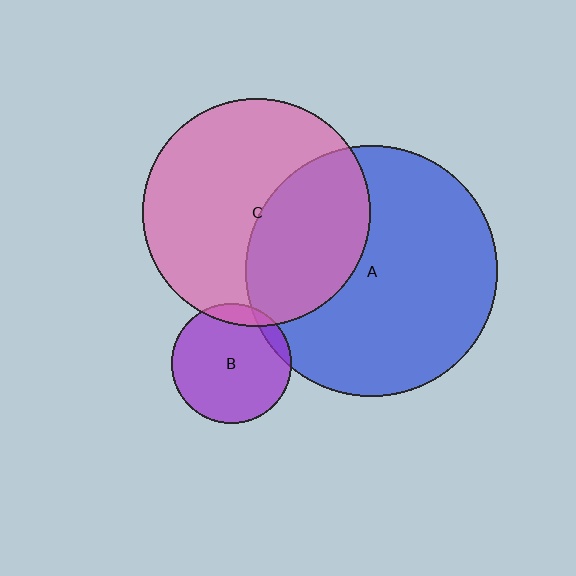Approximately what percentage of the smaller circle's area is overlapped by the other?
Approximately 40%.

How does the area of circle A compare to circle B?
Approximately 4.4 times.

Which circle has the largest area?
Circle A (blue).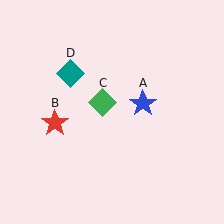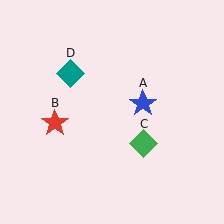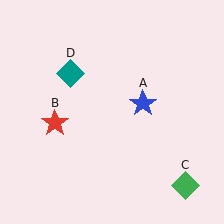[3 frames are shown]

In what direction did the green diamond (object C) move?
The green diamond (object C) moved down and to the right.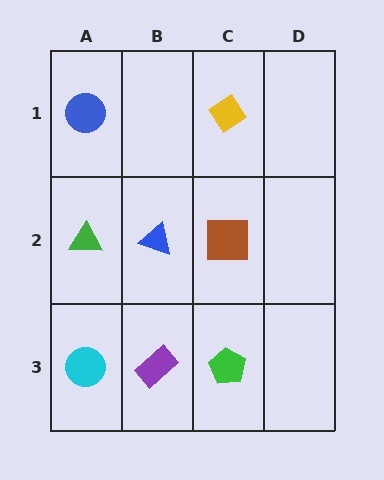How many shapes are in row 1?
2 shapes.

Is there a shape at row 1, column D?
No, that cell is empty.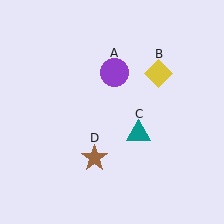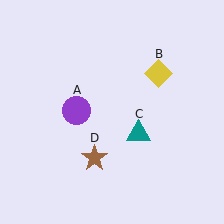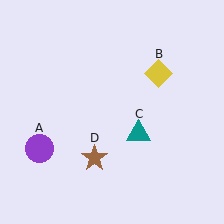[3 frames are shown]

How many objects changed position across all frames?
1 object changed position: purple circle (object A).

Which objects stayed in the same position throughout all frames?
Yellow diamond (object B) and teal triangle (object C) and brown star (object D) remained stationary.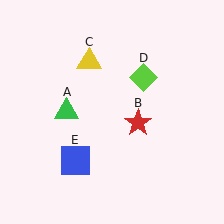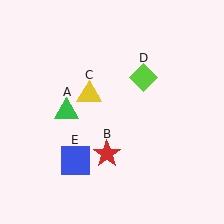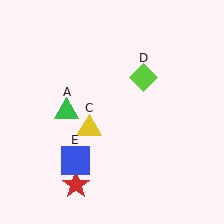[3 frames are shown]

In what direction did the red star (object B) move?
The red star (object B) moved down and to the left.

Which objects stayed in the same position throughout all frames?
Green triangle (object A) and lime diamond (object D) and blue square (object E) remained stationary.